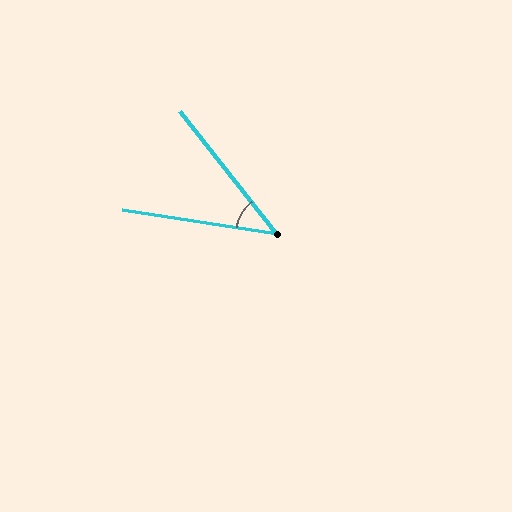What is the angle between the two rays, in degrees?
Approximately 43 degrees.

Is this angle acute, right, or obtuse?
It is acute.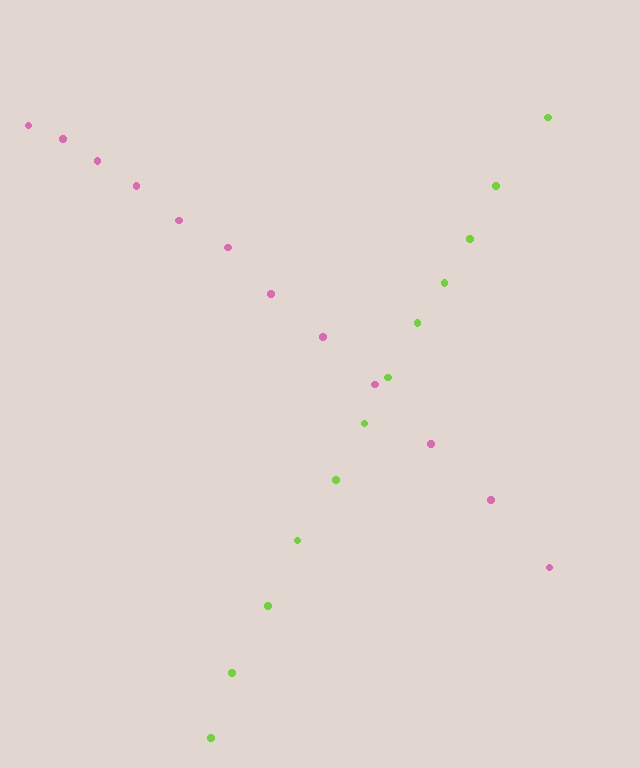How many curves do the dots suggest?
There are 2 distinct paths.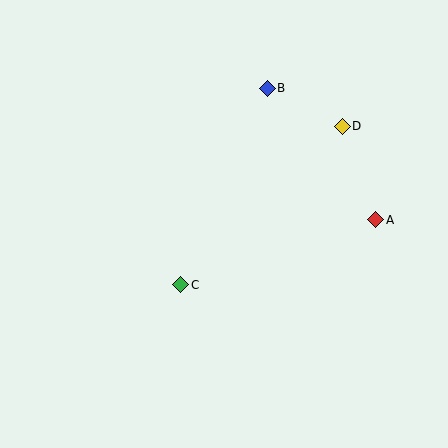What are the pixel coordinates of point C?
Point C is at (181, 285).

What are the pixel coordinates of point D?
Point D is at (342, 126).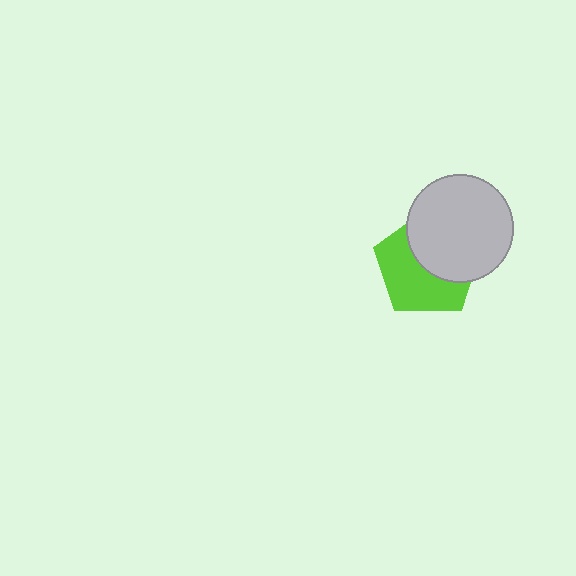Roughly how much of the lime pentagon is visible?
About half of it is visible (roughly 53%).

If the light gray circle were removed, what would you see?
You would see the complete lime pentagon.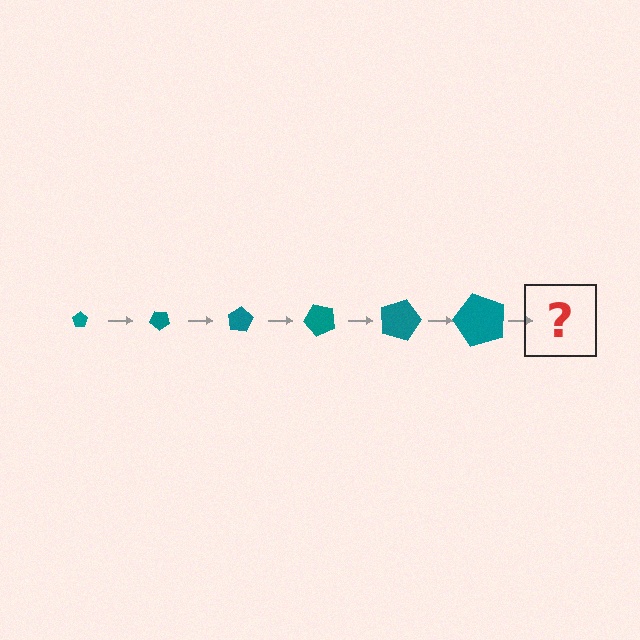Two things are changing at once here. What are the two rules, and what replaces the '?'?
The two rules are that the pentagon grows larger each step and it rotates 40 degrees each step. The '?' should be a pentagon, larger than the previous one and rotated 240 degrees from the start.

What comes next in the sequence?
The next element should be a pentagon, larger than the previous one and rotated 240 degrees from the start.